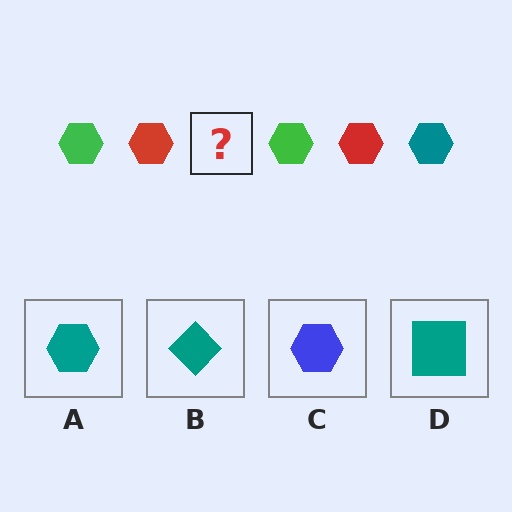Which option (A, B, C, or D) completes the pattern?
A.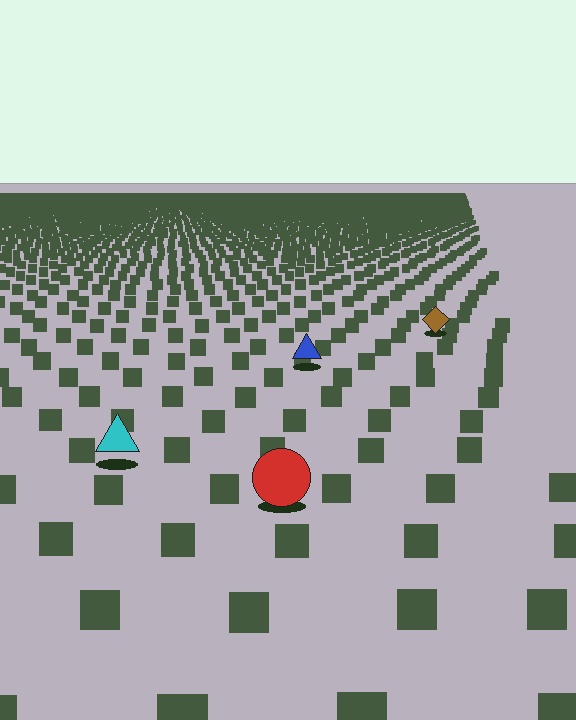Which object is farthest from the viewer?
The brown diamond is farthest from the viewer. It appears smaller and the ground texture around it is denser.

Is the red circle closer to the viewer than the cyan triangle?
Yes. The red circle is closer — you can tell from the texture gradient: the ground texture is coarser near it.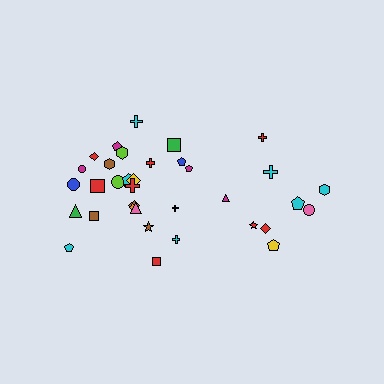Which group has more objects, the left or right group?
The left group.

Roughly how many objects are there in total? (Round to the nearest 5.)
Roughly 35 objects in total.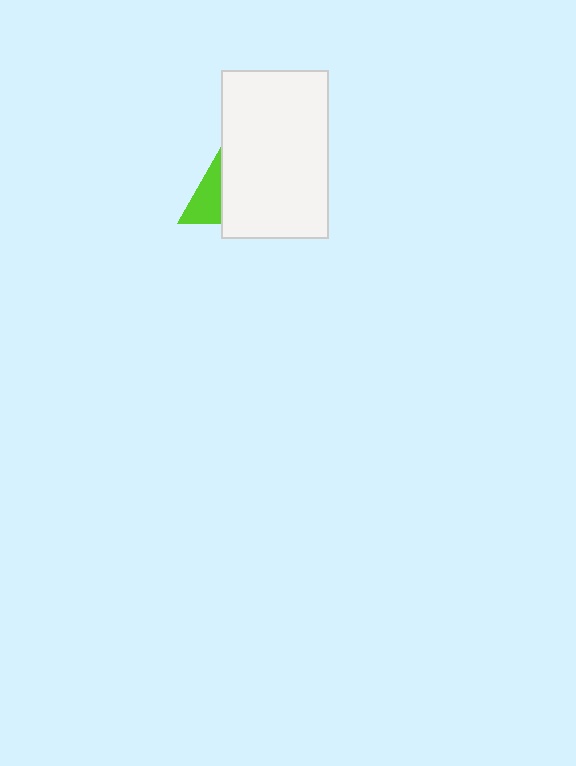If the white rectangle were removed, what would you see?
You would see the complete lime triangle.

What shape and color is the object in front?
The object in front is a white rectangle.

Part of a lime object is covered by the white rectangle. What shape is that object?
It is a triangle.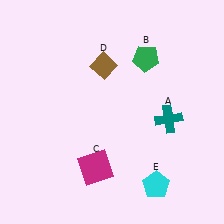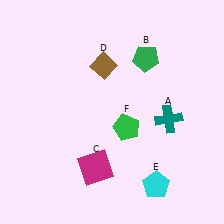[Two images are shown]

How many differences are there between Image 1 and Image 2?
There is 1 difference between the two images.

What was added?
A green pentagon (F) was added in Image 2.